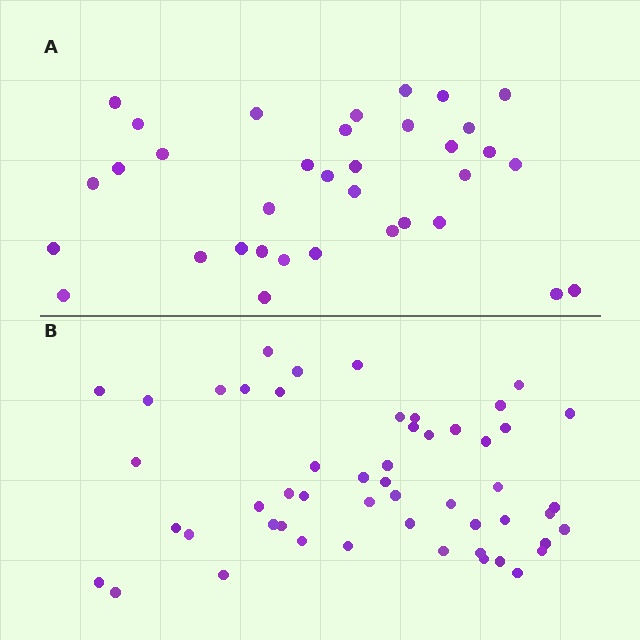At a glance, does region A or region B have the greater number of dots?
Region B (the bottom region) has more dots.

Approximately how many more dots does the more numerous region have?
Region B has approximately 15 more dots than region A.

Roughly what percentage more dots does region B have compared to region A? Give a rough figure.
About 50% more.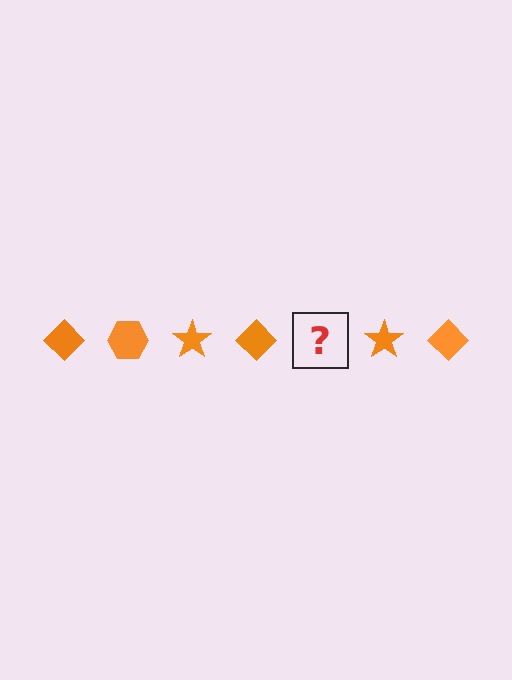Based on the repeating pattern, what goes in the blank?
The blank should be an orange hexagon.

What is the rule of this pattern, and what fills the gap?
The rule is that the pattern cycles through diamond, hexagon, star shapes in orange. The gap should be filled with an orange hexagon.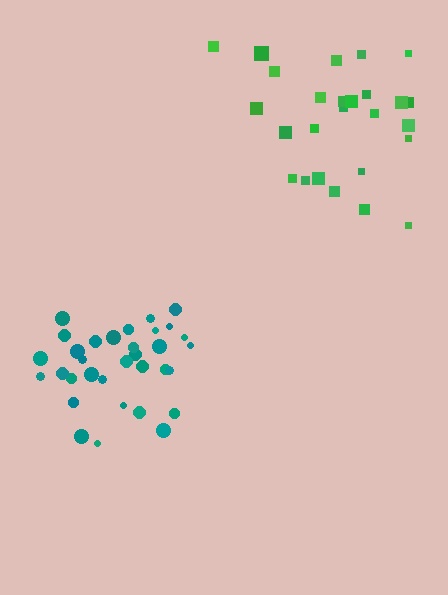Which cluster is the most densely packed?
Teal.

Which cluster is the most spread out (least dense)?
Green.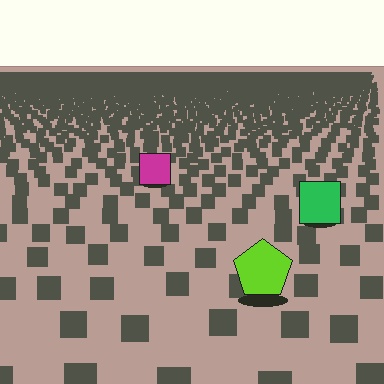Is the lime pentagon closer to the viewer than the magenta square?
Yes. The lime pentagon is closer — you can tell from the texture gradient: the ground texture is coarser near it.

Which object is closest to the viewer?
The lime pentagon is closest. The texture marks near it are larger and more spread out.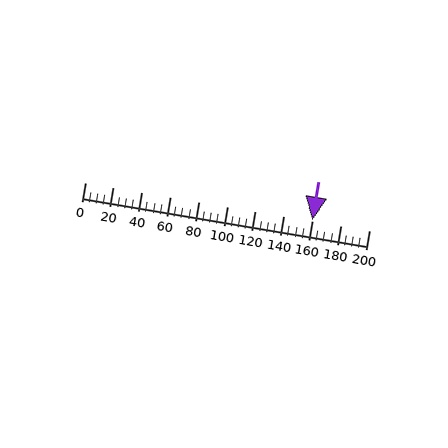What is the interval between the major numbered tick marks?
The major tick marks are spaced 20 units apart.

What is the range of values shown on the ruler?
The ruler shows values from 0 to 200.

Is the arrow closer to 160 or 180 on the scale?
The arrow is closer to 160.